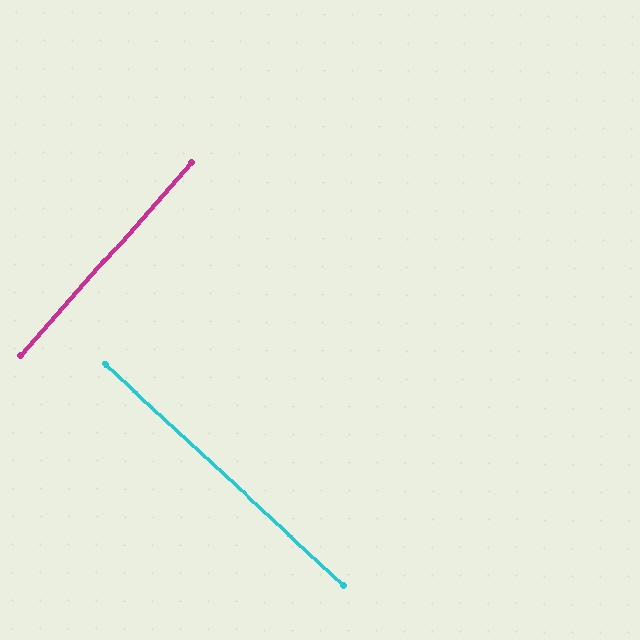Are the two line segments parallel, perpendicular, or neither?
Perpendicular — they meet at approximately 89°.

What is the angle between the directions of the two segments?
Approximately 89 degrees.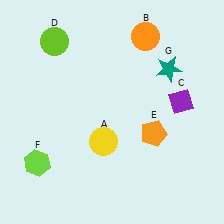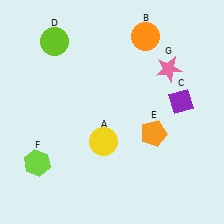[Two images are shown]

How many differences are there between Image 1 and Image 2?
There is 1 difference between the two images.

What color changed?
The star (G) changed from teal in Image 1 to pink in Image 2.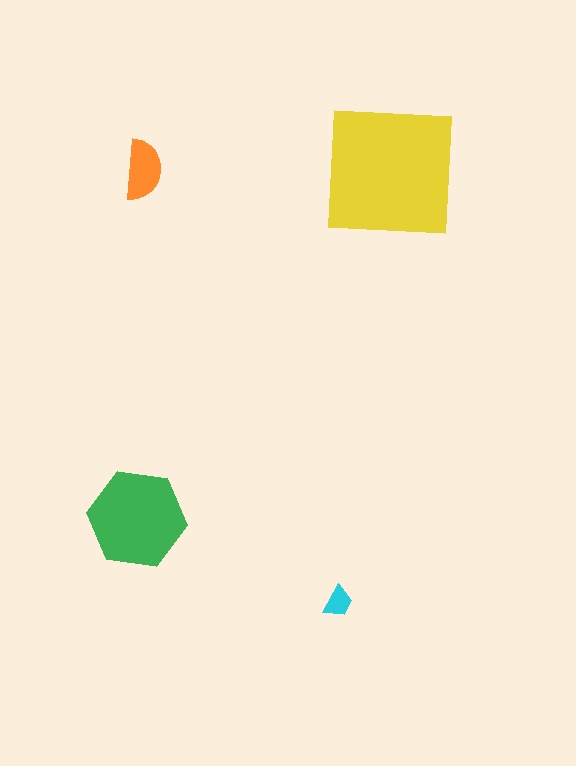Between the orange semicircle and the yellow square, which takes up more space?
The yellow square.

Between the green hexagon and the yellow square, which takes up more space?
The yellow square.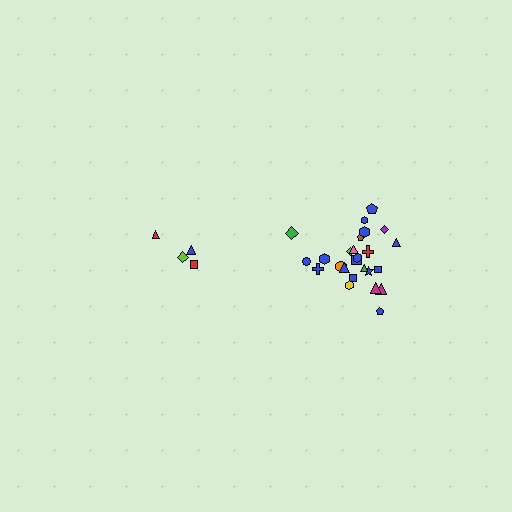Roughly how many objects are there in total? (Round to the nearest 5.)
Roughly 30 objects in total.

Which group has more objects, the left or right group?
The right group.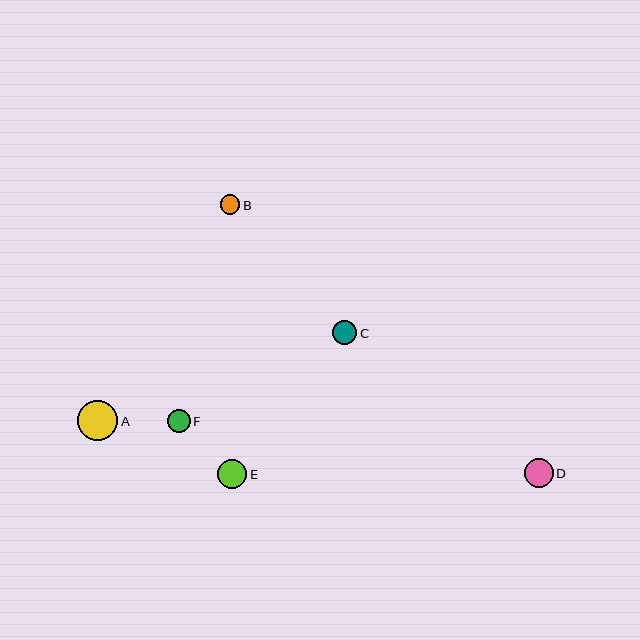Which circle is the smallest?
Circle B is the smallest with a size of approximately 19 pixels.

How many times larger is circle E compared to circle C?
Circle E is approximately 1.2 times the size of circle C.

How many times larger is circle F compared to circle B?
Circle F is approximately 1.2 times the size of circle B.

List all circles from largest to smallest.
From largest to smallest: A, E, D, C, F, B.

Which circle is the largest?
Circle A is the largest with a size of approximately 40 pixels.